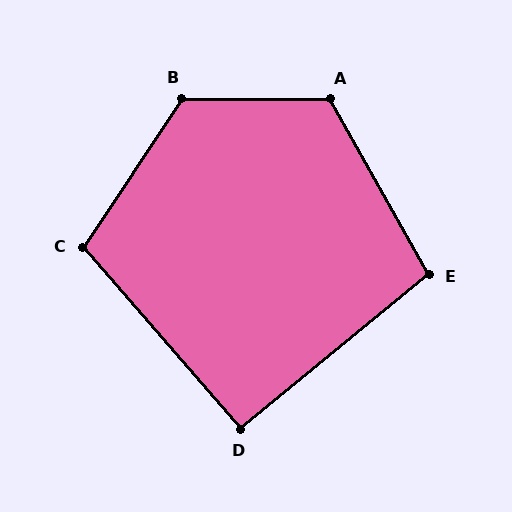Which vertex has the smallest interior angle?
D, at approximately 92 degrees.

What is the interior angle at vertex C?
Approximately 105 degrees (obtuse).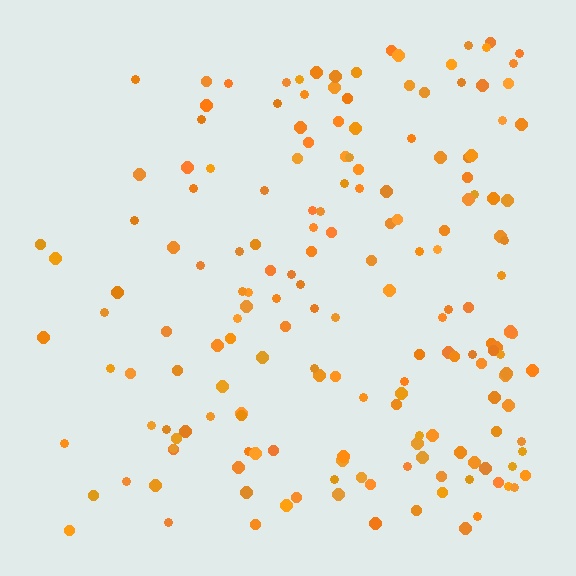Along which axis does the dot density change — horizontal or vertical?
Horizontal.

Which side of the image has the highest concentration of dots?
The right.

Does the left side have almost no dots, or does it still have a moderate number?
Still a moderate number, just noticeably fewer than the right.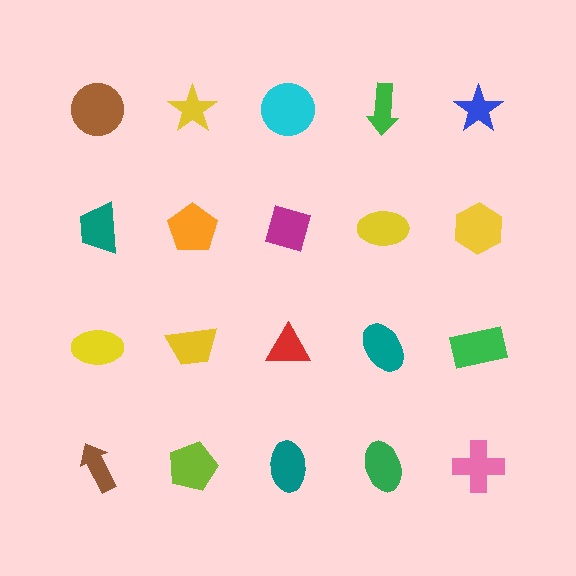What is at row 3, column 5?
A green rectangle.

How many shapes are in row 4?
5 shapes.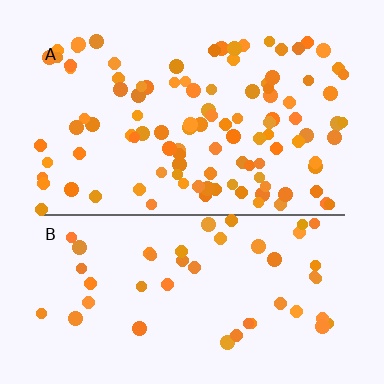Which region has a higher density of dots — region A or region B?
A (the top).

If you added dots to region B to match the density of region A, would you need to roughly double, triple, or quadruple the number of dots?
Approximately double.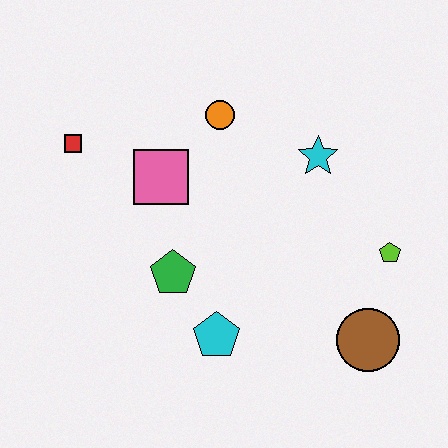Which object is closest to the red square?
The pink square is closest to the red square.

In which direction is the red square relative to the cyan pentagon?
The red square is above the cyan pentagon.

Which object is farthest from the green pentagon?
The lime pentagon is farthest from the green pentagon.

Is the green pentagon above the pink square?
No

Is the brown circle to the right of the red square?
Yes